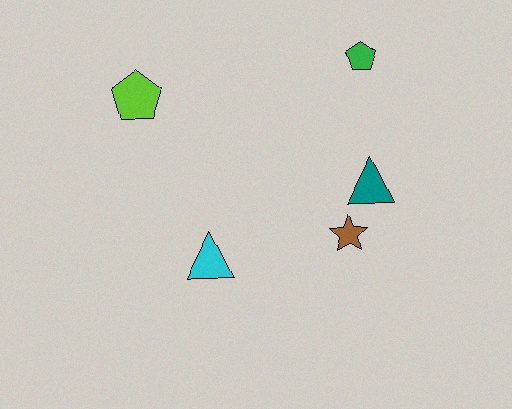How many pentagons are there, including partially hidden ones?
There are 2 pentagons.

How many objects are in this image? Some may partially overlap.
There are 5 objects.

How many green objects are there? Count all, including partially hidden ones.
There is 1 green object.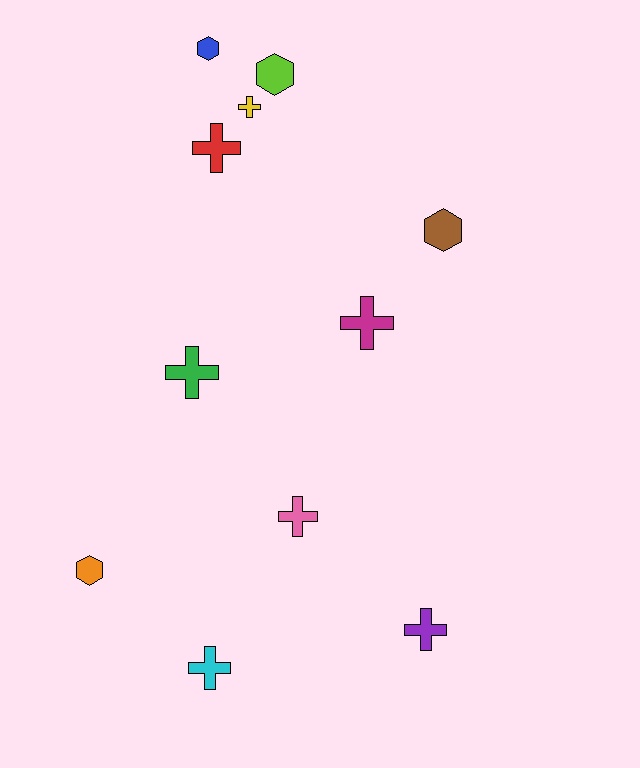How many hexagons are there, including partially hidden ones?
There are 4 hexagons.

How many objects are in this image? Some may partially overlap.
There are 11 objects.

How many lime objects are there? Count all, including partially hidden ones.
There is 1 lime object.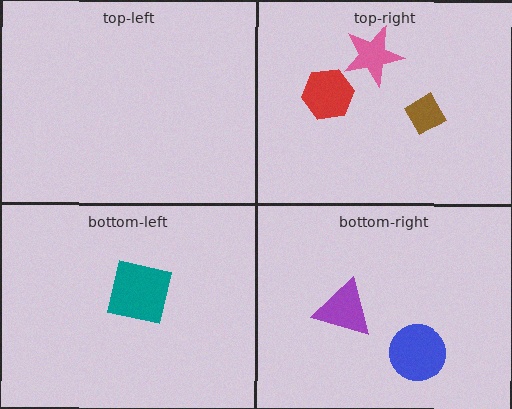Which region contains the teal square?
The bottom-left region.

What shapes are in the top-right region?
The brown diamond, the red hexagon, the pink star.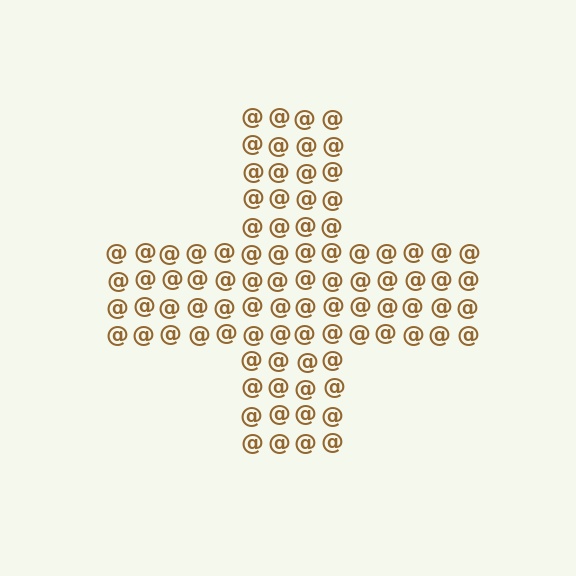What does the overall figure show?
The overall figure shows a cross.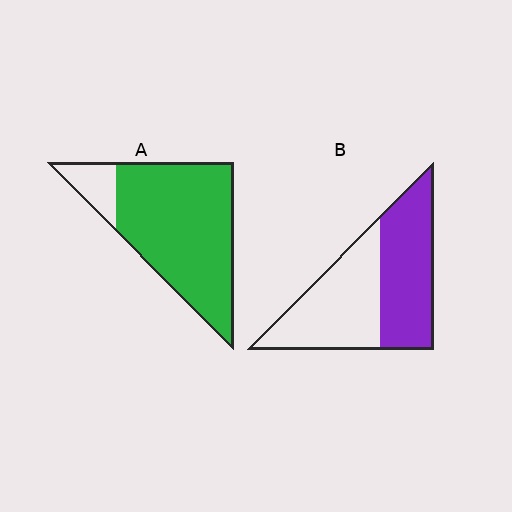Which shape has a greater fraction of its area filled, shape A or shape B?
Shape A.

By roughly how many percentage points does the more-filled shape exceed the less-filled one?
By roughly 35 percentage points (A over B).